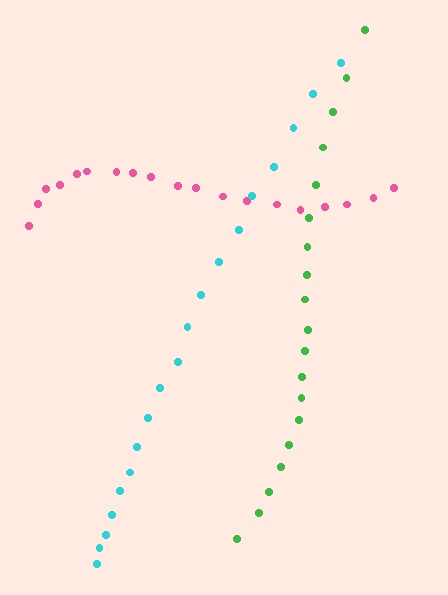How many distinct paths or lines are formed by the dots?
There are 3 distinct paths.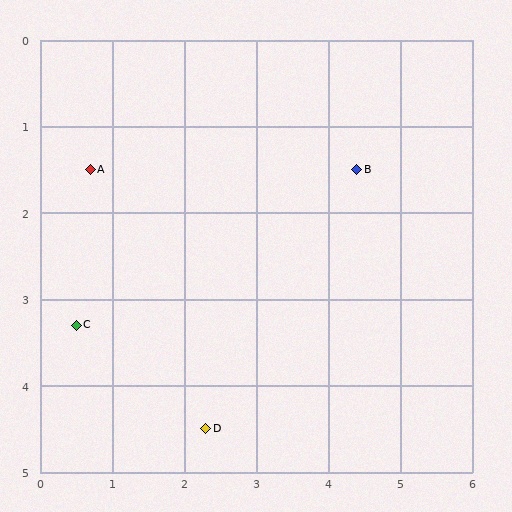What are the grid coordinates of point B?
Point B is at approximately (4.4, 1.5).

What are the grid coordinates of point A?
Point A is at approximately (0.7, 1.5).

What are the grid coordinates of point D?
Point D is at approximately (2.3, 4.5).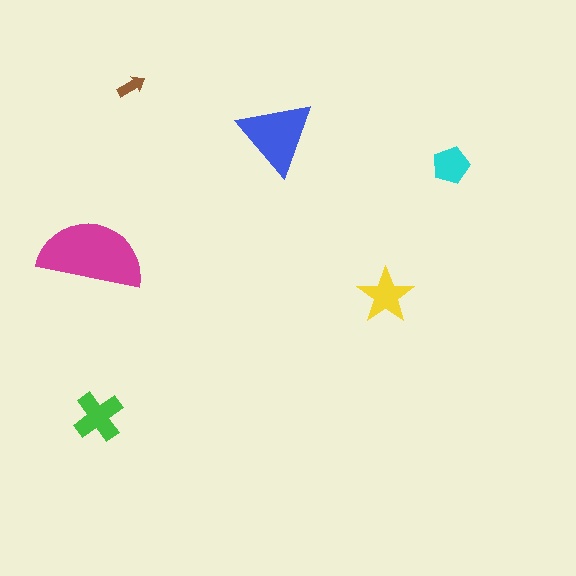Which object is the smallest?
The brown arrow.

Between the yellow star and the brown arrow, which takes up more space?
The yellow star.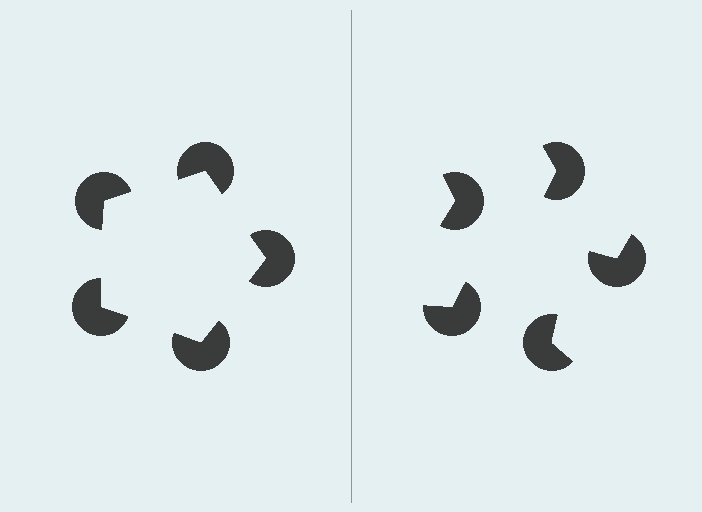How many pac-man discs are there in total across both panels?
10 — 5 on each side.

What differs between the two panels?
The pac-man discs are positioned identically on both sides; only the wedge orientations differ. On the left they align to a pentagon; on the right they are misaligned.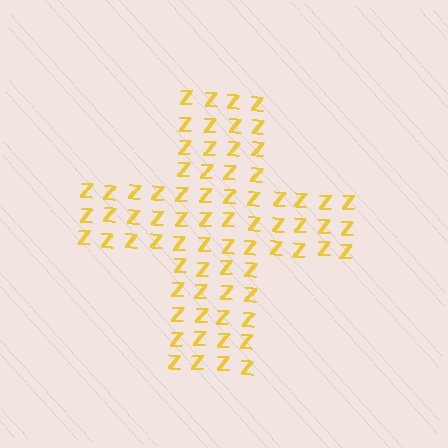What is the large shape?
The large shape is a cross.